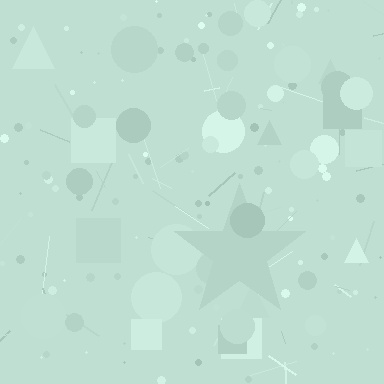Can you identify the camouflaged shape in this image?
The camouflaged shape is a star.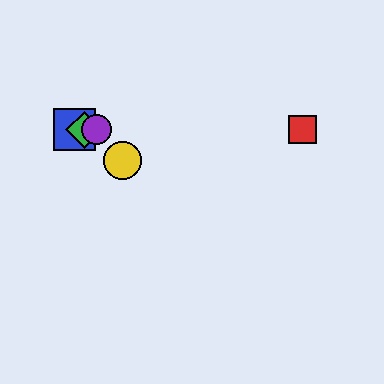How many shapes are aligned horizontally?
4 shapes (the red square, the blue square, the green diamond, the purple circle) are aligned horizontally.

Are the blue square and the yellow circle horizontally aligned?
No, the blue square is at y≈130 and the yellow circle is at y≈161.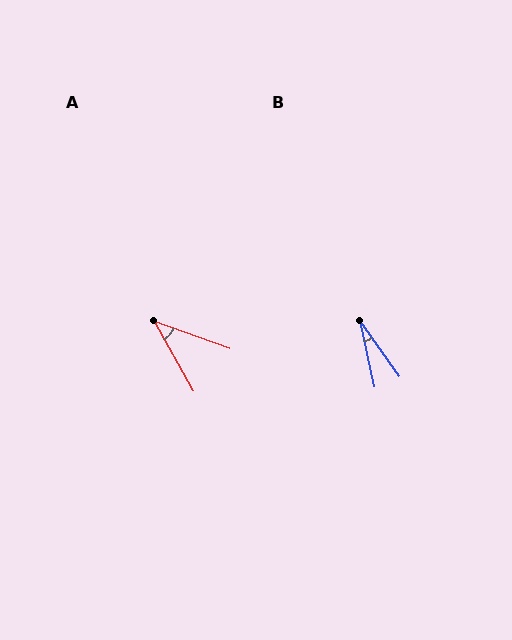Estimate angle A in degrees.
Approximately 41 degrees.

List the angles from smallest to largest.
B (24°), A (41°).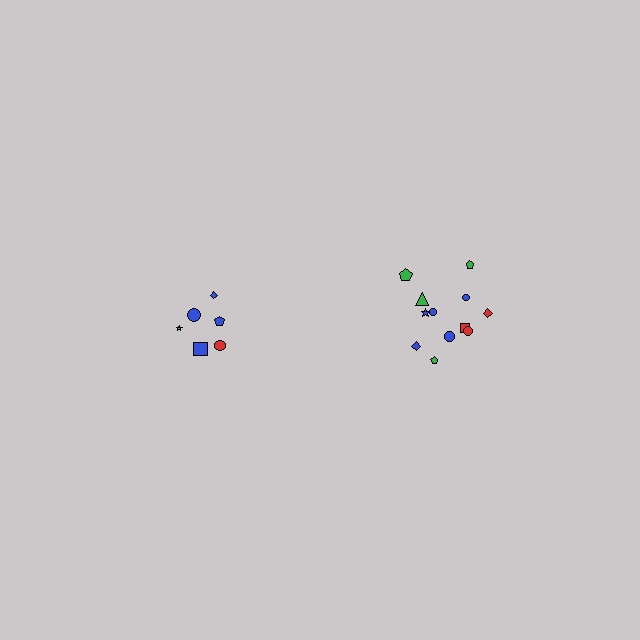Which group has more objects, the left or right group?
The right group.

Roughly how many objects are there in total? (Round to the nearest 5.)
Roughly 20 objects in total.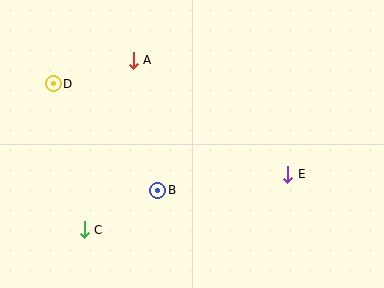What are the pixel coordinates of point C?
Point C is at (84, 230).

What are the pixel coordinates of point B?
Point B is at (158, 190).